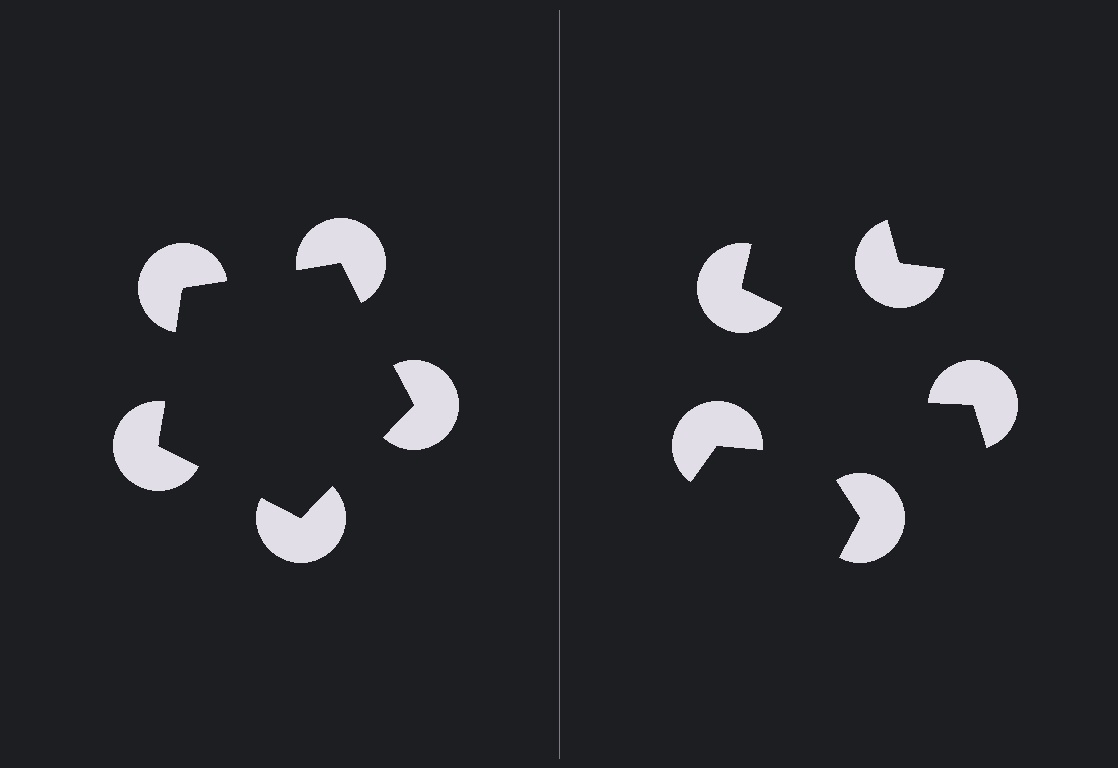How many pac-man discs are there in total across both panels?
10 — 5 on each side.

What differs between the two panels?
The pac-man discs are positioned identically on both sides; only the wedge orientations differ. On the left they align to a pentagon; on the right they are misaligned.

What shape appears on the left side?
An illusory pentagon.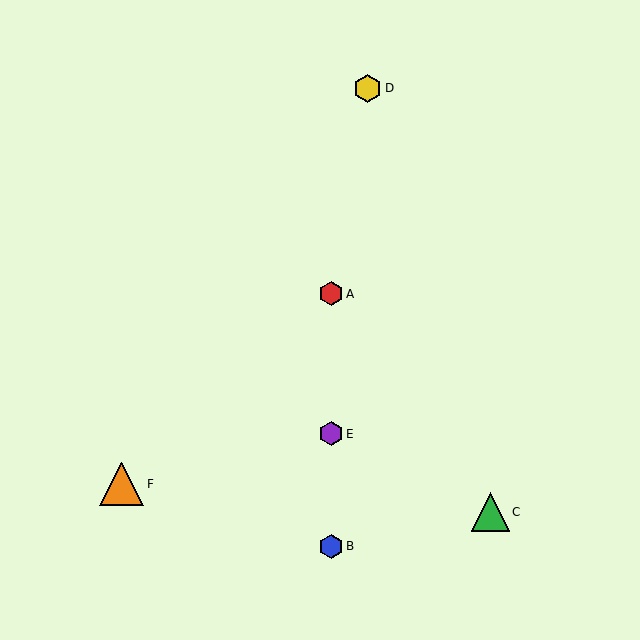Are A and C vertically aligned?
No, A is at x≈331 and C is at x≈490.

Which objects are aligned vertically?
Objects A, B, E are aligned vertically.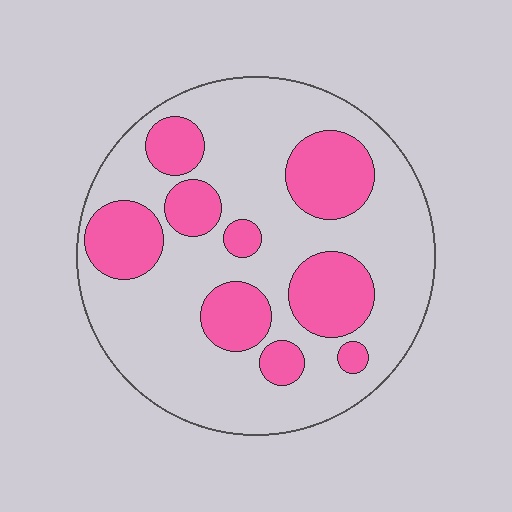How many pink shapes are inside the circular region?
9.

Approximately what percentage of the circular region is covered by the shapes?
Approximately 30%.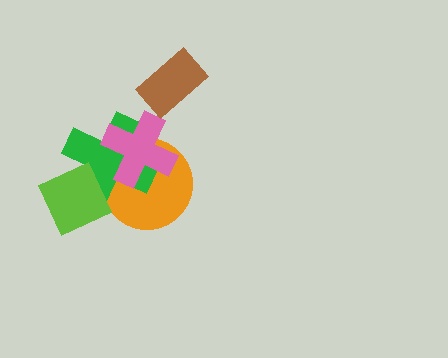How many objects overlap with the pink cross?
2 objects overlap with the pink cross.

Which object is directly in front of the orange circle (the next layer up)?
The green cross is directly in front of the orange circle.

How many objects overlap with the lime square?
1 object overlaps with the lime square.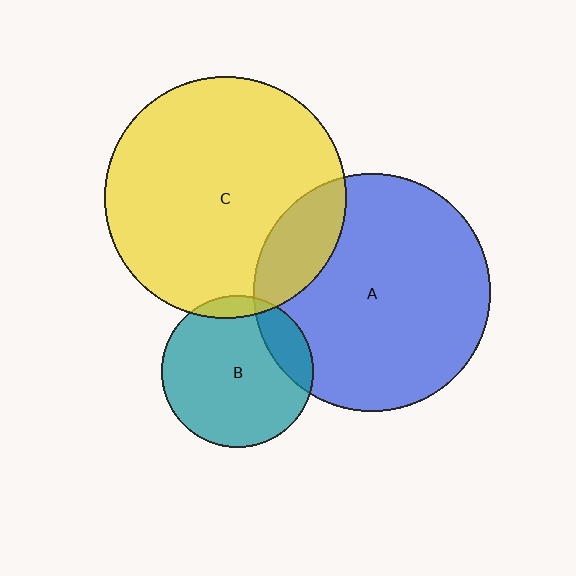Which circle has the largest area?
Circle C (yellow).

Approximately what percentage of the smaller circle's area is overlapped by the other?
Approximately 15%.